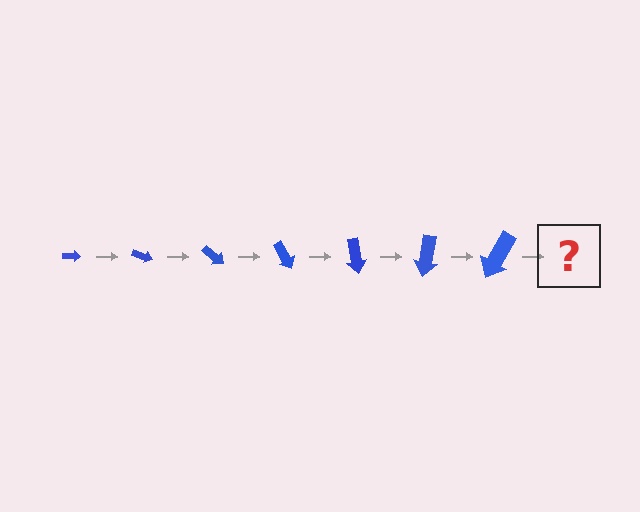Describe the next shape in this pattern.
It should be an arrow, larger than the previous one and rotated 140 degrees from the start.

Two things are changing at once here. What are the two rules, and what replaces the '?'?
The two rules are that the arrow grows larger each step and it rotates 20 degrees each step. The '?' should be an arrow, larger than the previous one and rotated 140 degrees from the start.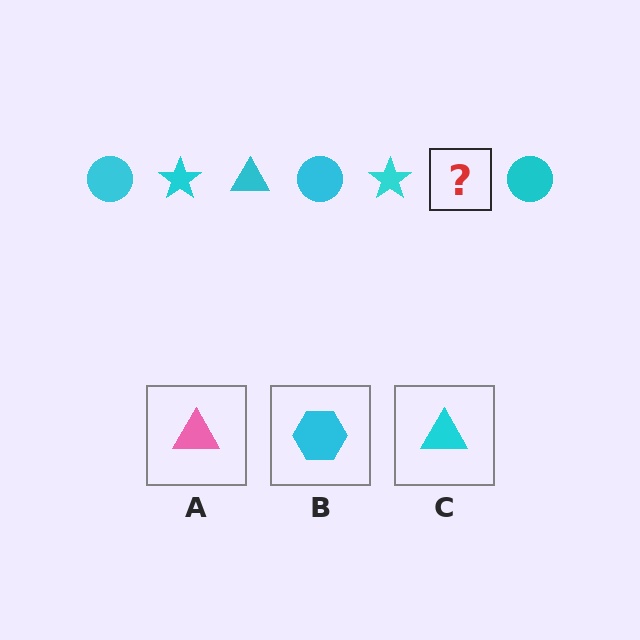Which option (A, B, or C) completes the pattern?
C.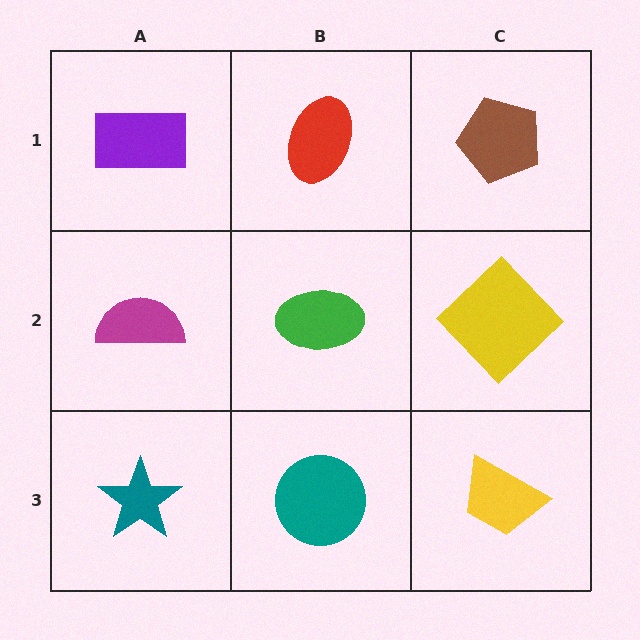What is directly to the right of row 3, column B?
A yellow trapezoid.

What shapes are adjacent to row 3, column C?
A yellow diamond (row 2, column C), a teal circle (row 3, column B).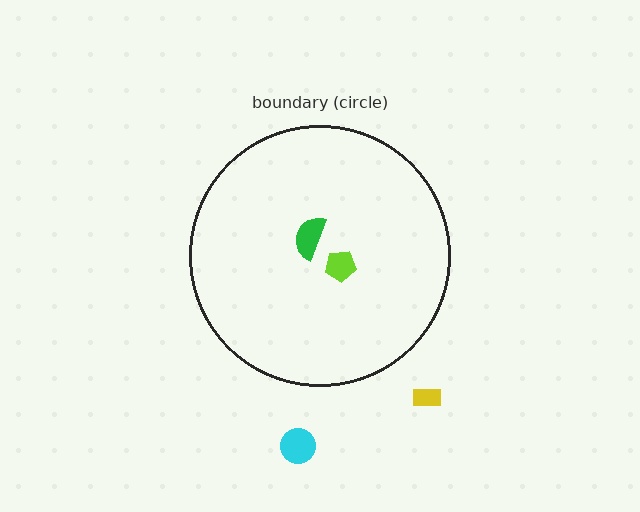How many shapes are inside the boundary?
2 inside, 2 outside.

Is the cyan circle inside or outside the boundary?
Outside.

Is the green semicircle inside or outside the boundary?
Inside.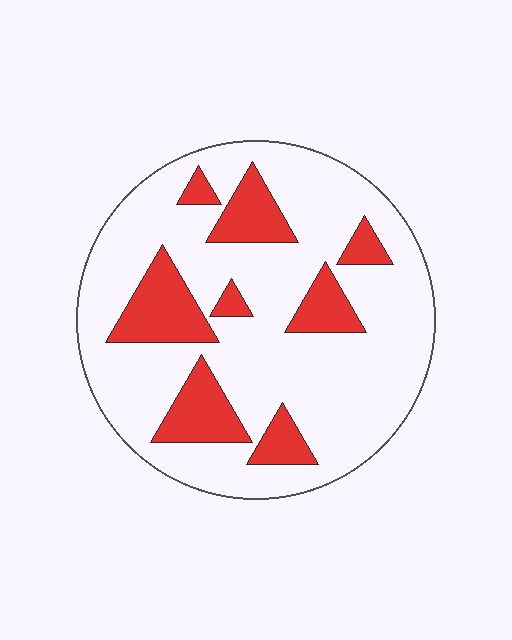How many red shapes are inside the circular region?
8.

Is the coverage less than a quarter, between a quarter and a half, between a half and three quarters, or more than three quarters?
Less than a quarter.